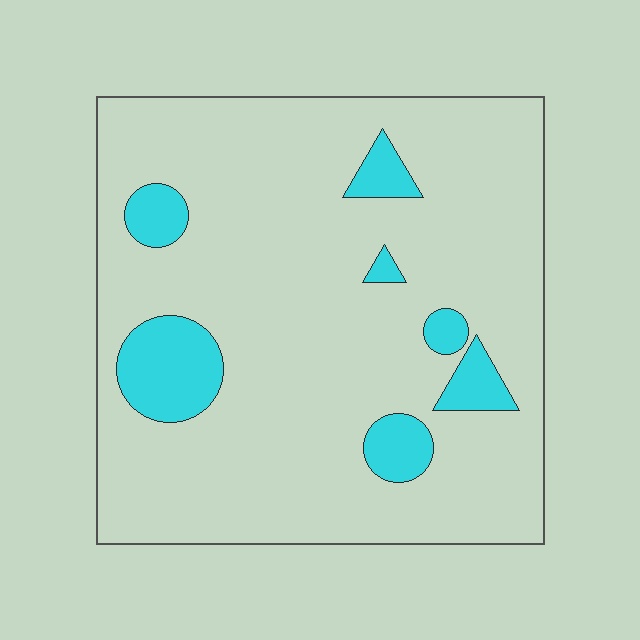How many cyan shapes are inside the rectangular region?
7.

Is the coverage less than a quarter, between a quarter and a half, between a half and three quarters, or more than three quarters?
Less than a quarter.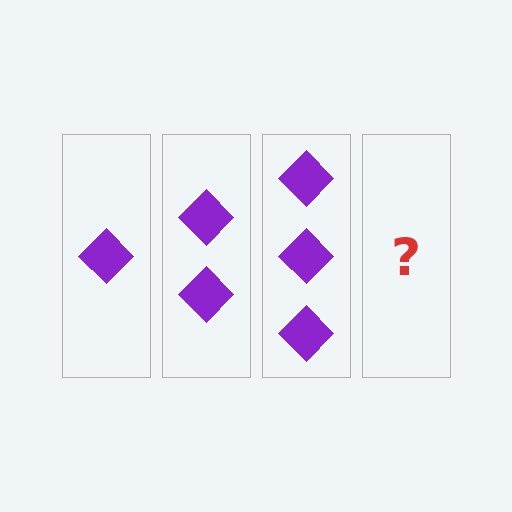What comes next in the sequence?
The next element should be 4 diamonds.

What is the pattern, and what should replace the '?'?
The pattern is that each step adds one more diamond. The '?' should be 4 diamonds.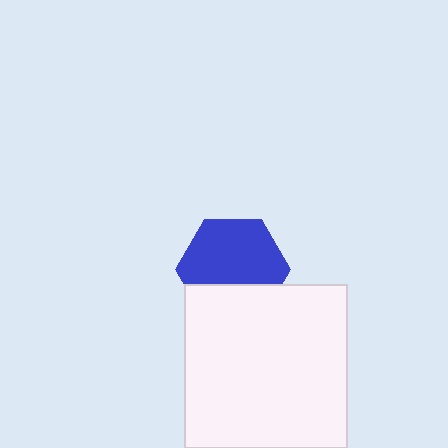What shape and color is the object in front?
The object in front is a white square.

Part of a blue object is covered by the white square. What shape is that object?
It is a hexagon.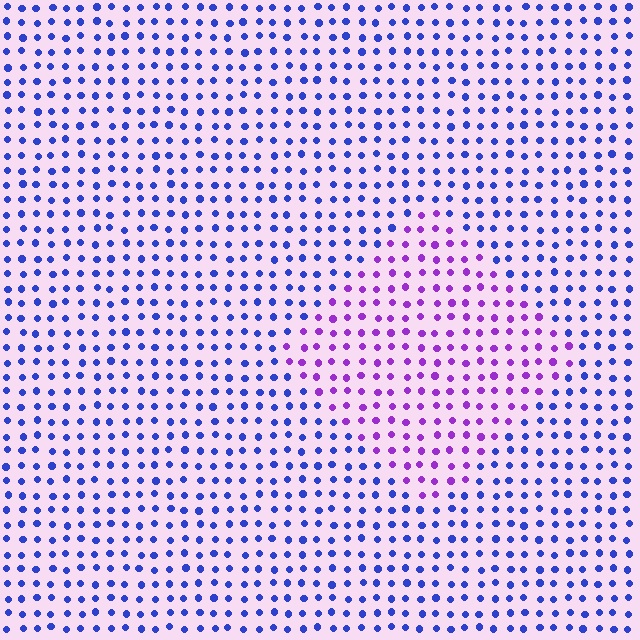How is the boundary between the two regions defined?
The boundary is defined purely by a slight shift in hue (about 48 degrees). Spacing, size, and orientation are identical on both sides.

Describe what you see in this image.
The image is filled with small blue elements in a uniform arrangement. A diamond-shaped region is visible where the elements are tinted to a slightly different hue, forming a subtle color boundary.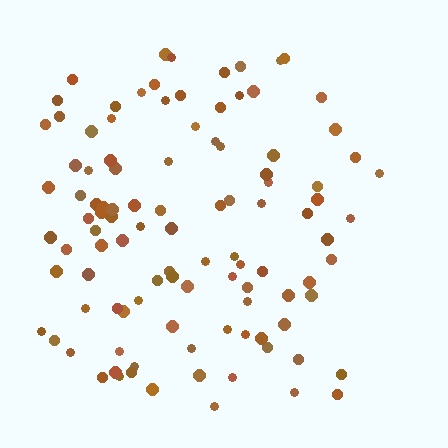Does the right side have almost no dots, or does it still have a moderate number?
Still a moderate number, just noticeably fewer than the left.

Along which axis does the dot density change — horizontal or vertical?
Horizontal.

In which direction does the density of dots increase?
From right to left, with the left side densest.